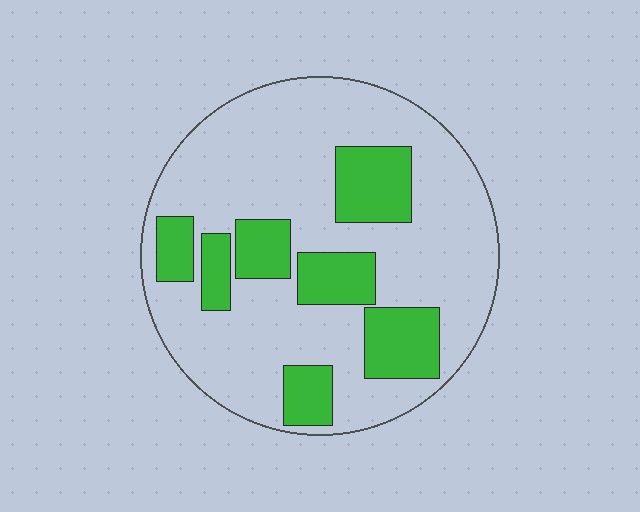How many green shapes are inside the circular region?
7.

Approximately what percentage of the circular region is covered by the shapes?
Approximately 25%.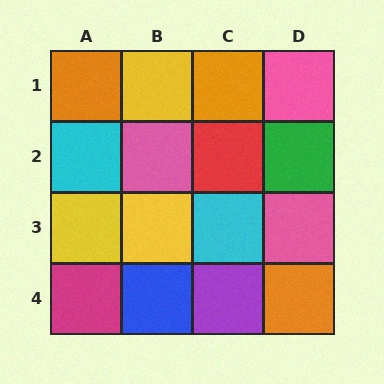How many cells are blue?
1 cell is blue.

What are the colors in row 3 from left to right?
Yellow, yellow, cyan, pink.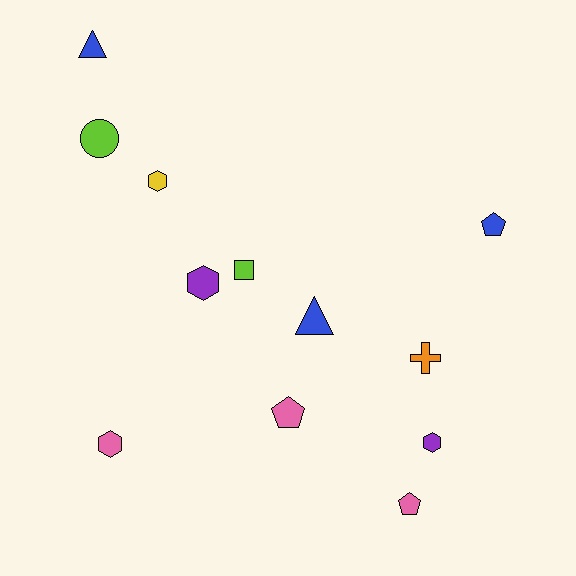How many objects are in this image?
There are 12 objects.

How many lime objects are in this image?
There are 2 lime objects.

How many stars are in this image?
There are no stars.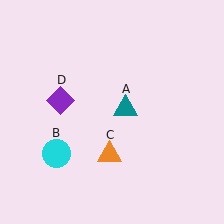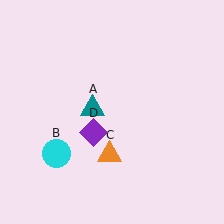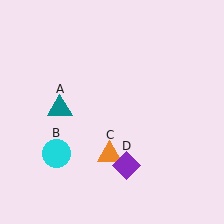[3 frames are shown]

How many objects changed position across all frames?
2 objects changed position: teal triangle (object A), purple diamond (object D).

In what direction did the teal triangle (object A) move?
The teal triangle (object A) moved left.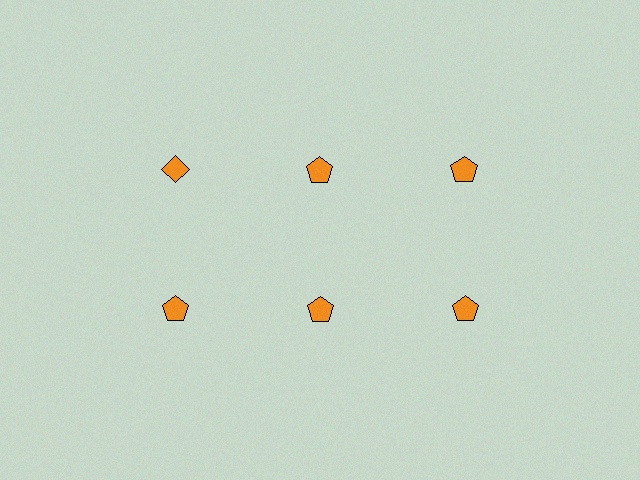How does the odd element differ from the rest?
It has a different shape: diamond instead of pentagon.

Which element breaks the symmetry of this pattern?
The orange diamond in the top row, leftmost column breaks the symmetry. All other shapes are orange pentagons.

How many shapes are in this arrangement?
There are 6 shapes arranged in a grid pattern.